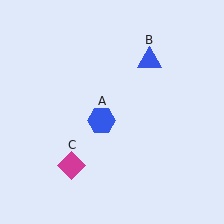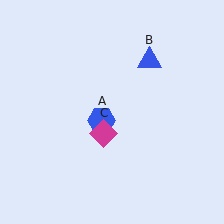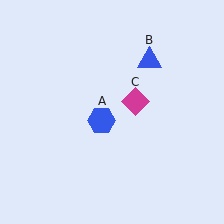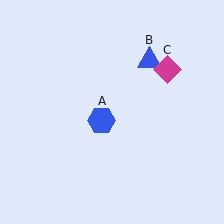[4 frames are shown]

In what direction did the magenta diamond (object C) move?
The magenta diamond (object C) moved up and to the right.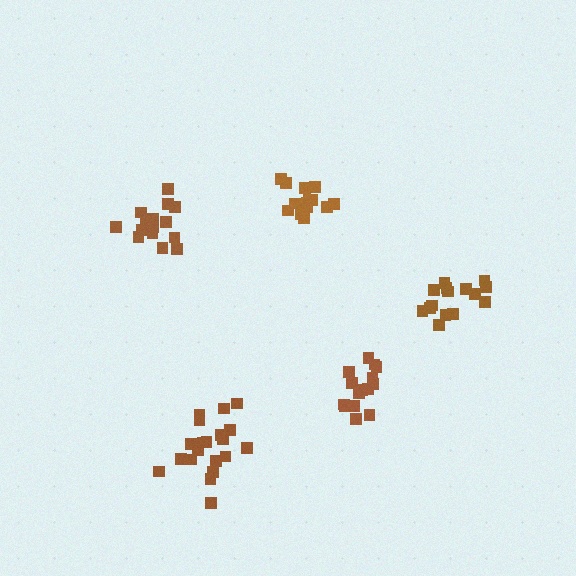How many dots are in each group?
Group 1: 15 dots, Group 2: 15 dots, Group 3: 20 dots, Group 4: 17 dots, Group 5: 14 dots (81 total).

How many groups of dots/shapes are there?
There are 5 groups.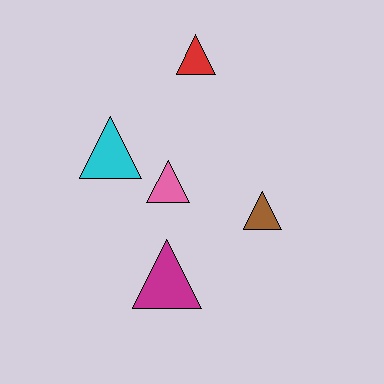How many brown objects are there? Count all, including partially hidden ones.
There is 1 brown object.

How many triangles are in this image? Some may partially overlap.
There are 5 triangles.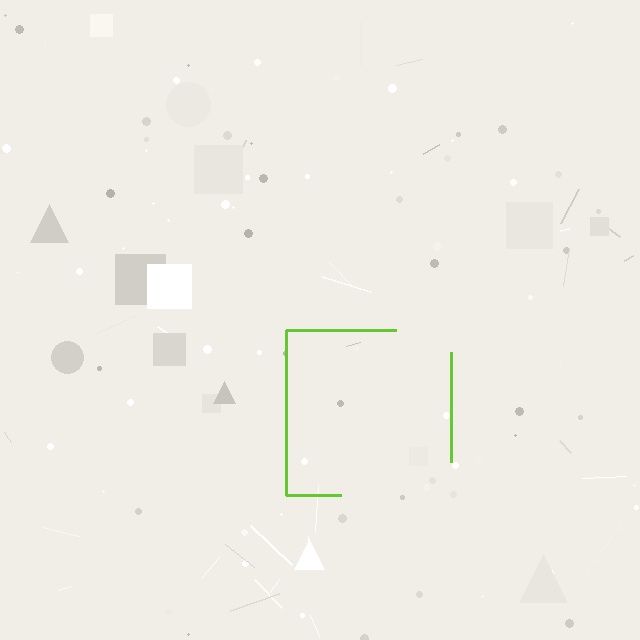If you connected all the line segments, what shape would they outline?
They would outline a square.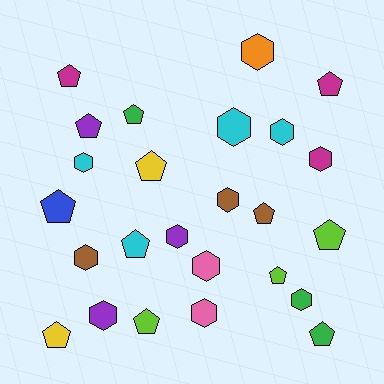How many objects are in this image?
There are 25 objects.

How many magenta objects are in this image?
There are 3 magenta objects.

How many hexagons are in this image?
There are 12 hexagons.